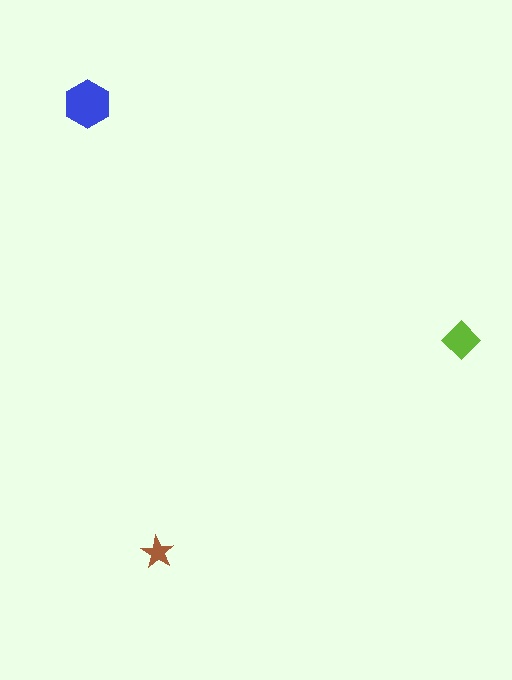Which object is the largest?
The blue hexagon.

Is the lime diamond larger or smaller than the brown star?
Larger.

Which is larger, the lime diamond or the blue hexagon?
The blue hexagon.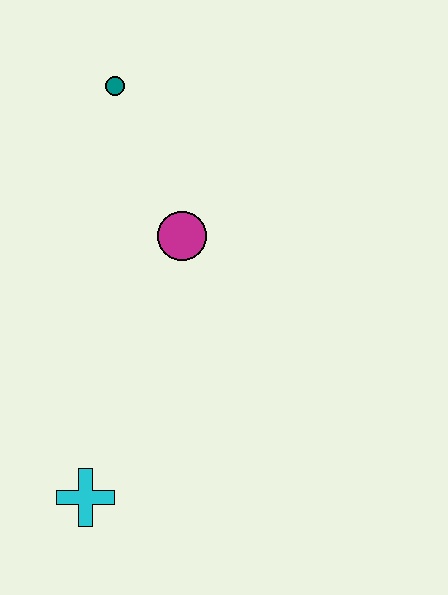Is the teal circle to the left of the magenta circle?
Yes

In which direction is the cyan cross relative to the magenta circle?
The cyan cross is below the magenta circle.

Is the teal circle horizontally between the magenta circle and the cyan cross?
Yes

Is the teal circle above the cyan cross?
Yes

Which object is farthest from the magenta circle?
The cyan cross is farthest from the magenta circle.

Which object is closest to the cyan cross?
The magenta circle is closest to the cyan cross.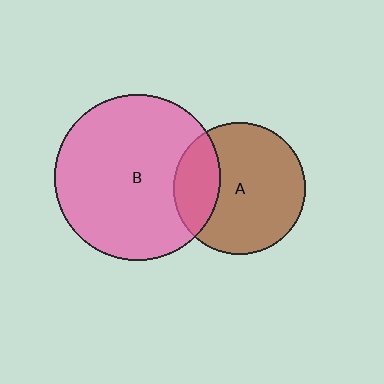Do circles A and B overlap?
Yes.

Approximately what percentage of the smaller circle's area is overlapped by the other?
Approximately 25%.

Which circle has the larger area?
Circle B (pink).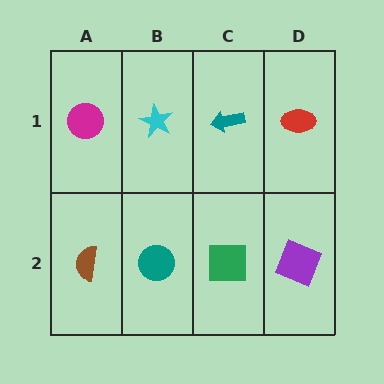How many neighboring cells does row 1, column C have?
3.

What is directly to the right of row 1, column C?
A red ellipse.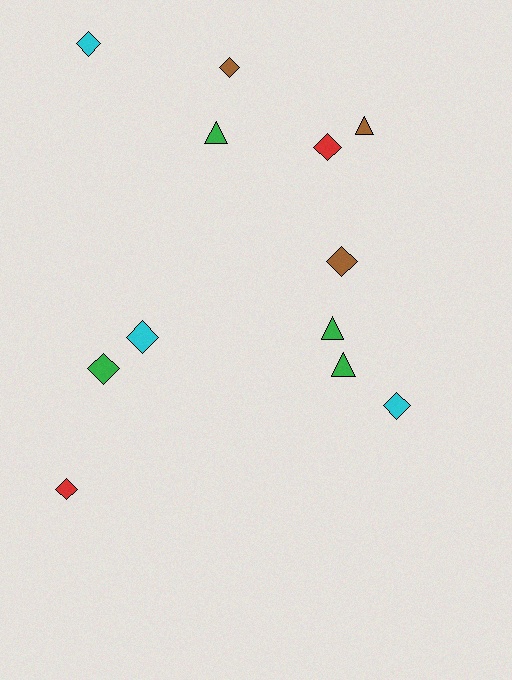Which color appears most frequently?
Green, with 4 objects.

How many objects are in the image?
There are 12 objects.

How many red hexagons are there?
There are no red hexagons.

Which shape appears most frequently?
Diamond, with 8 objects.